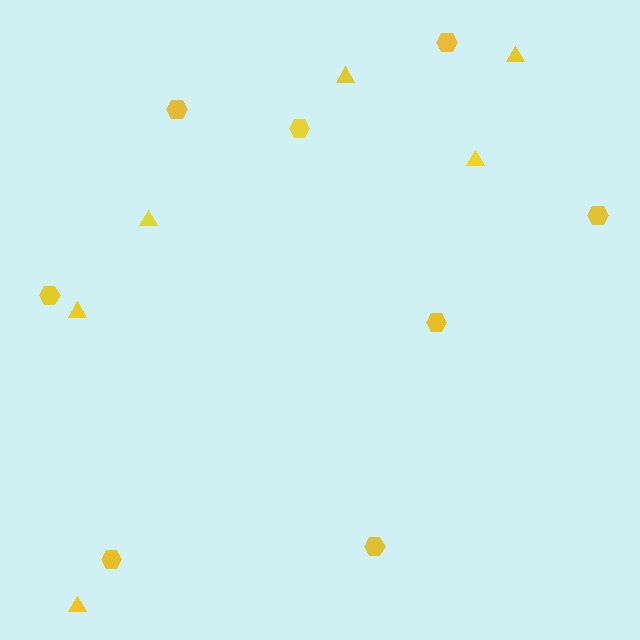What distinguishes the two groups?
There are 2 groups: one group of hexagons (8) and one group of triangles (6).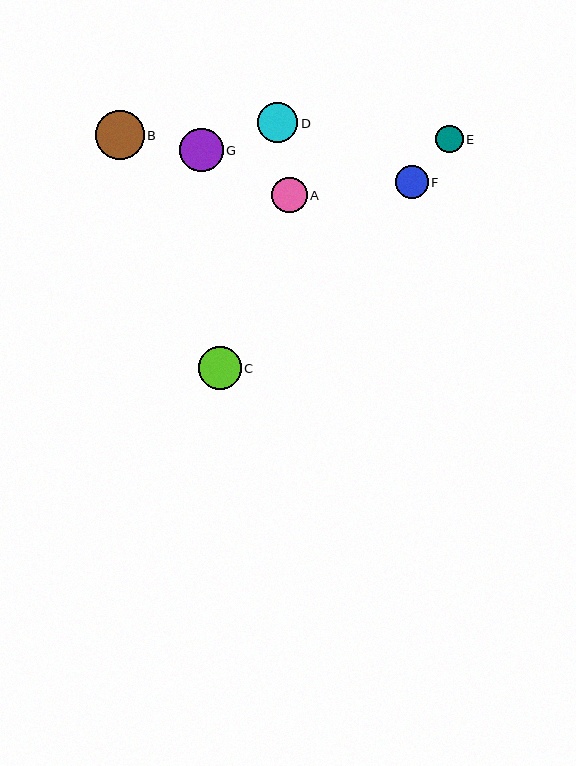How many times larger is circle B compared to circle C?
Circle B is approximately 1.1 times the size of circle C.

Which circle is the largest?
Circle B is the largest with a size of approximately 49 pixels.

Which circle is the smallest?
Circle E is the smallest with a size of approximately 27 pixels.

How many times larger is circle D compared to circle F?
Circle D is approximately 1.3 times the size of circle F.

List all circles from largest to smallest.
From largest to smallest: B, G, C, D, A, F, E.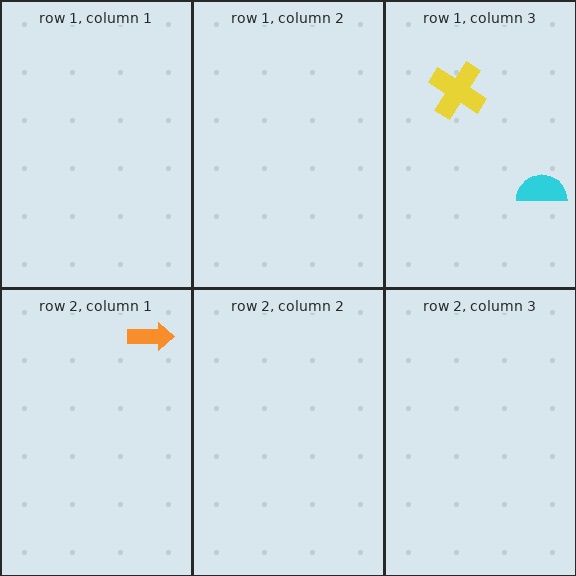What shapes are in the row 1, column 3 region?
The cyan semicircle, the yellow cross.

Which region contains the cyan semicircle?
The row 1, column 3 region.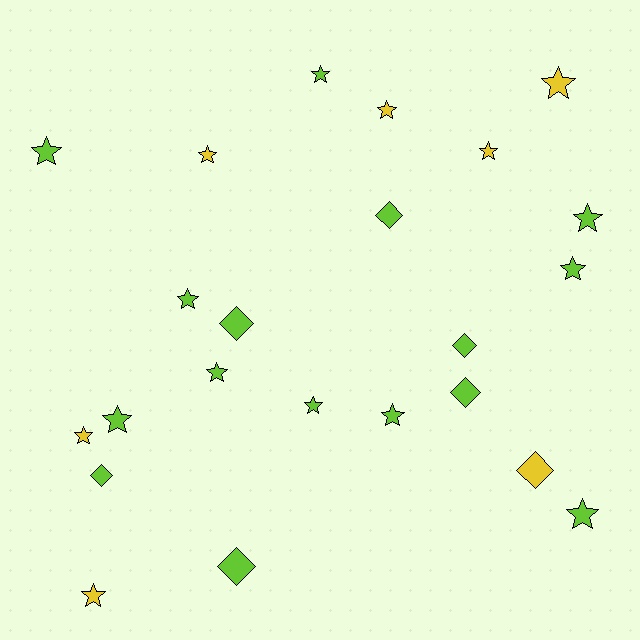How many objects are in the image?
There are 23 objects.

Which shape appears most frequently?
Star, with 16 objects.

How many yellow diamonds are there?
There is 1 yellow diamond.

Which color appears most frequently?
Lime, with 16 objects.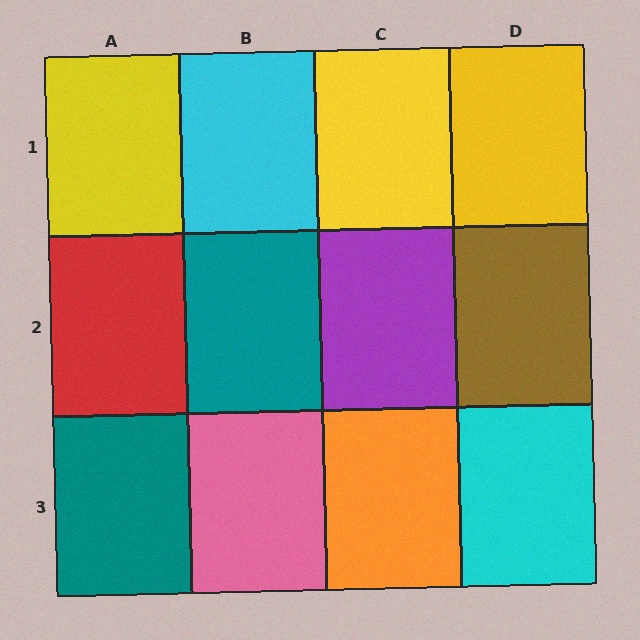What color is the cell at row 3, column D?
Cyan.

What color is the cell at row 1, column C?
Yellow.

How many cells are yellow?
3 cells are yellow.